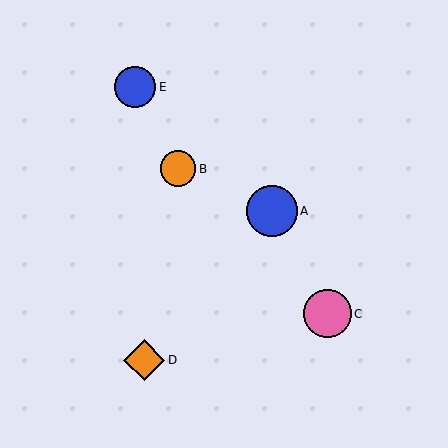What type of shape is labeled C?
Shape C is a pink circle.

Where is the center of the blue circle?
The center of the blue circle is at (272, 211).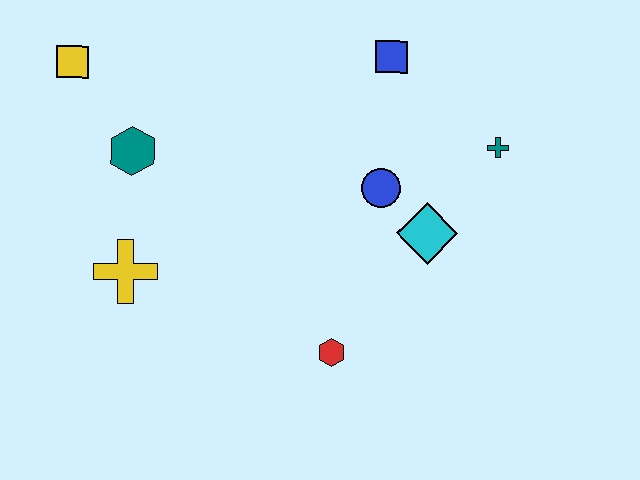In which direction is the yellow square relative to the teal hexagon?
The yellow square is above the teal hexagon.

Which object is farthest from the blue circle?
The yellow square is farthest from the blue circle.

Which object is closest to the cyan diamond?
The blue circle is closest to the cyan diamond.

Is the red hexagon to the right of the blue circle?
No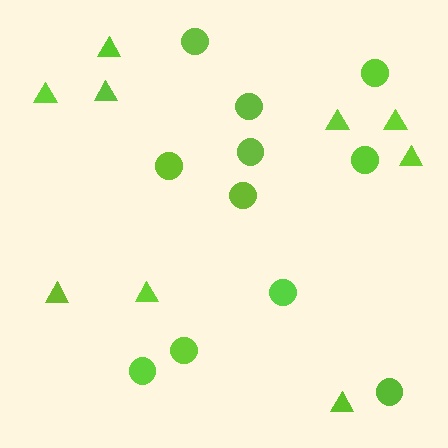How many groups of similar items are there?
There are 2 groups: one group of triangles (9) and one group of circles (11).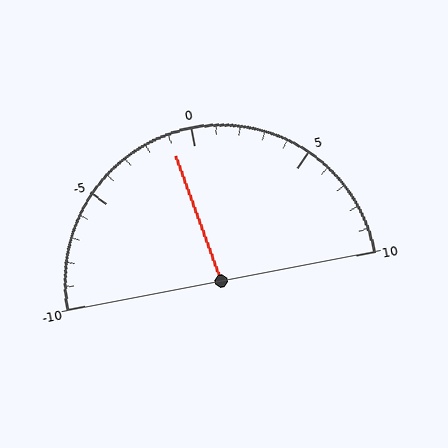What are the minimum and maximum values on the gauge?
The gauge ranges from -10 to 10.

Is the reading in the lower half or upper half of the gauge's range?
The reading is in the lower half of the range (-10 to 10).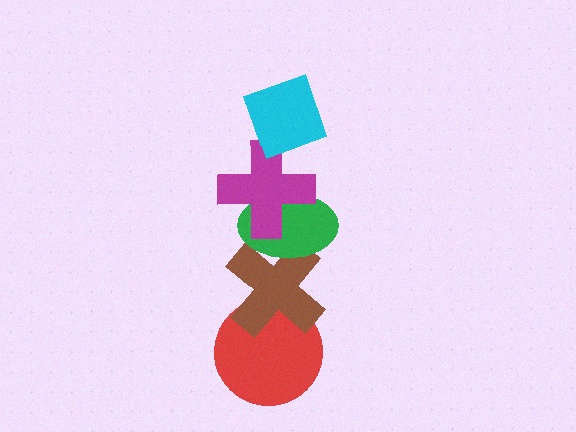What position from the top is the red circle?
The red circle is 5th from the top.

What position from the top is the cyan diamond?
The cyan diamond is 1st from the top.